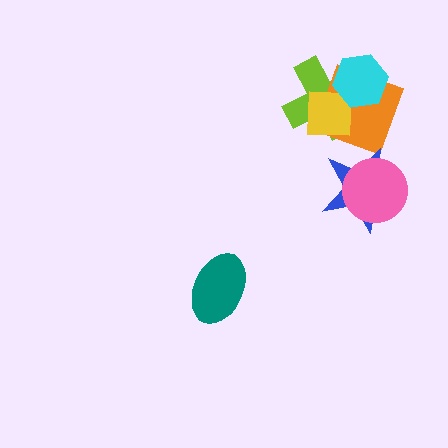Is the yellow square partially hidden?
Yes, it is partially covered by another shape.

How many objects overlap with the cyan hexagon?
3 objects overlap with the cyan hexagon.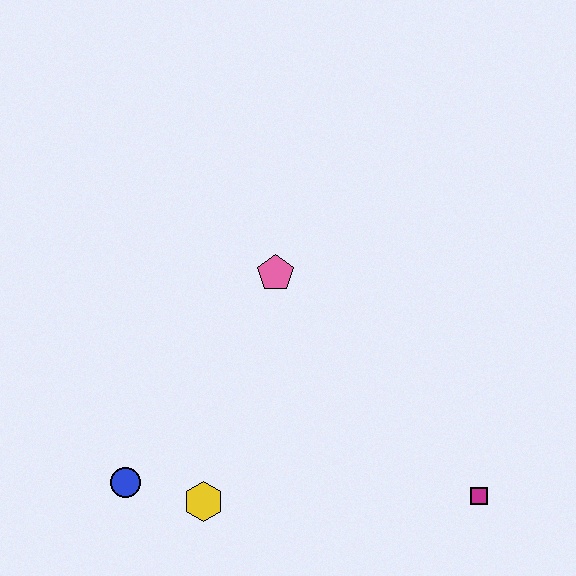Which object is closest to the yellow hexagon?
The blue circle is closest to the yellow hexagon.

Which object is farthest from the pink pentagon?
The magenta square is farthest from the pink pentagon.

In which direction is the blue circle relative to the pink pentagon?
The blue circle is below the pink pentagon.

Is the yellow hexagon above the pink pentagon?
No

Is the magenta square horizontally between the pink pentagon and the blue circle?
No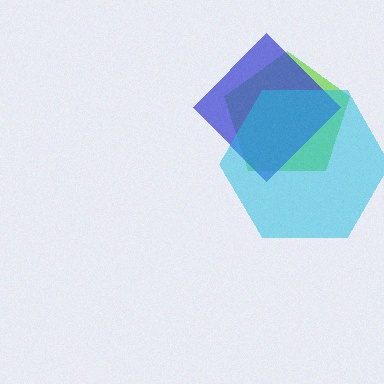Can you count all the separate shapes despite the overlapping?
Yes, there are 3 separate shapes.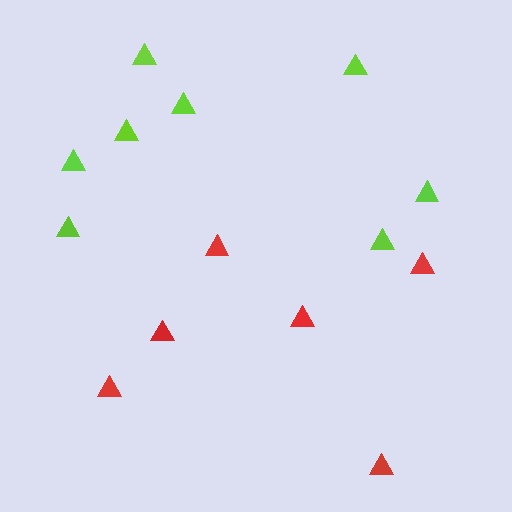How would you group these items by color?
There are 2 groups: one group of red triangles (6) and one group of lime triangles (8).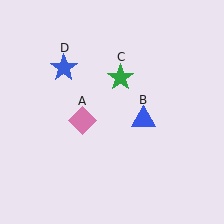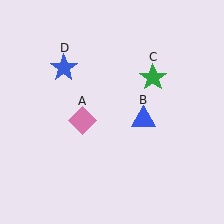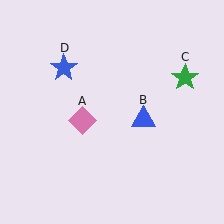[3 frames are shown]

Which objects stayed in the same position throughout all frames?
Pink diamond (object A) and blue triangle (object B) and blue star (object D) remained stationary.